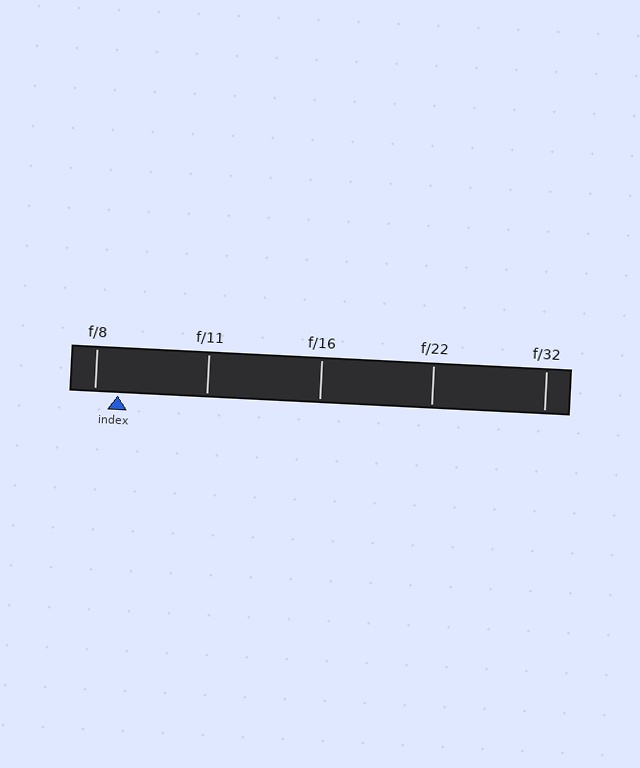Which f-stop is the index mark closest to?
The index mark is closest to f/8.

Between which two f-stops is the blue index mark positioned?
The index mark is between f/8 and f/11.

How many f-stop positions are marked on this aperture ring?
There are 5 f-stop positions marked.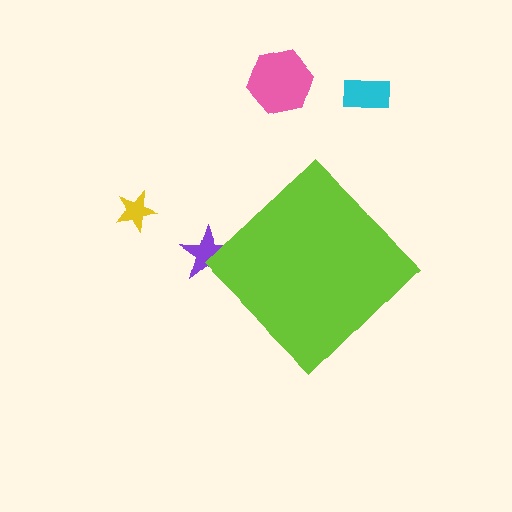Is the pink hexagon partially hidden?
No, the pink hexagon is fully visible.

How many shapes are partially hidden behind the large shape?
1 shape is partially hidden.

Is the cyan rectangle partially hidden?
No, the cyan rectangle is fully visible.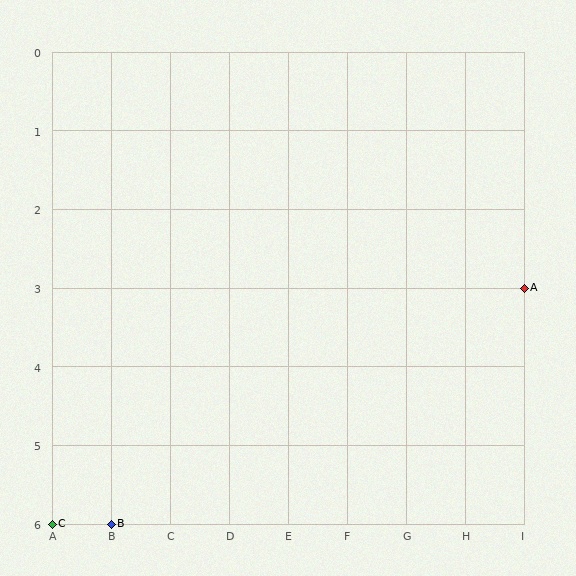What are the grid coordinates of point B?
Point B is at grid coordinates (B, 6).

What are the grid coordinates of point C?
Point C is at grid coordinates (A, 6).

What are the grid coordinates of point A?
Point A is at grid coordinates (I, 3).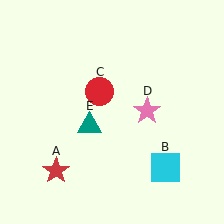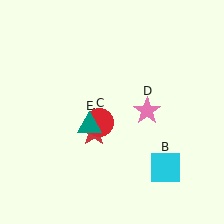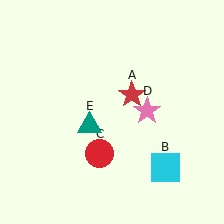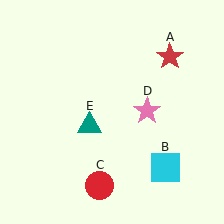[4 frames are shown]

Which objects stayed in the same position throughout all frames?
Cyan square (object B) and pink star (object D) and teal triangle (object E) remained stationary.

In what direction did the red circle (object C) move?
The red circle (object C) moved down.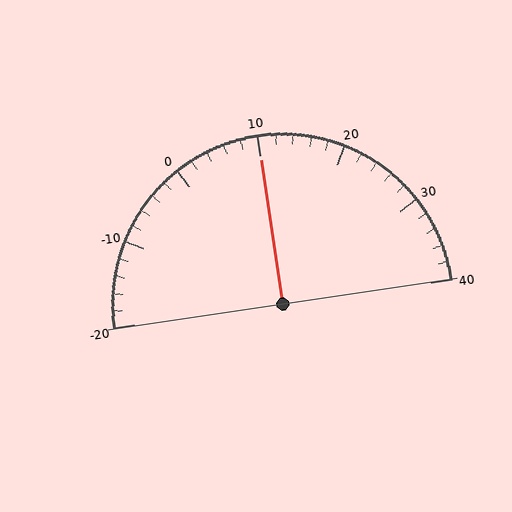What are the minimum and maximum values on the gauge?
The gauge ranges from -20 to 40.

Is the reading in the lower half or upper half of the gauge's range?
The reading is in the upper half of the range (-20 to 40).